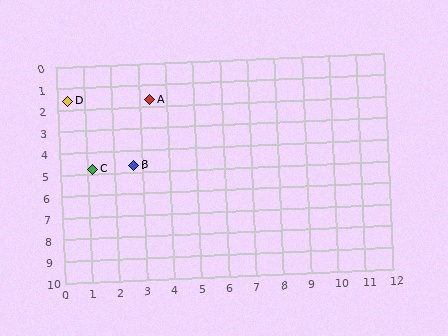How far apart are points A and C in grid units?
Points A and C are about 3.8 grid units apart.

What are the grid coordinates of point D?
Point D is at approximately (0.4, 1.6).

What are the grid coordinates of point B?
Point B is at approximately (2.7, 4.7).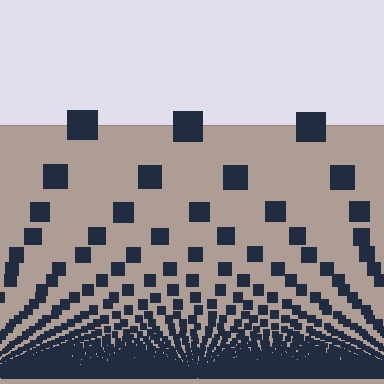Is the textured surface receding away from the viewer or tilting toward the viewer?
The surface appears to tilt toward the viewer. Texture elements get larger and sparser toward the top.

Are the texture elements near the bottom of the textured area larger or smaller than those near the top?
Smaller. The gradient is inverted — elements near the bottom are smaller and denser.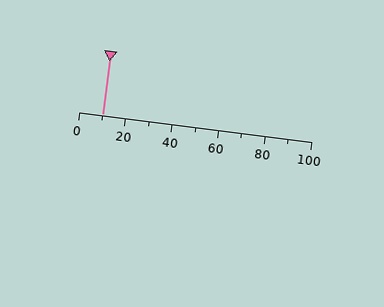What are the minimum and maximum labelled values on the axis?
The axis runs from 0 to 100.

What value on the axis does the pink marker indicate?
The marker indicates approximately 10.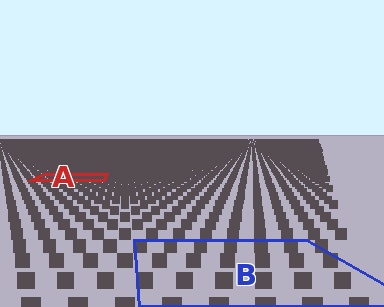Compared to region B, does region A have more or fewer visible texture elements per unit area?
Region A has more texture elements per unit area — they are packed more densely because it is farther away.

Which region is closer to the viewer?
Region B is closer. The texture elements there are larger and more spread out.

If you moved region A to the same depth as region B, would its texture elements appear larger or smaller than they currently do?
They would appear larger. At a closer depth, the same texture elements are projected at a bigger on-screen size.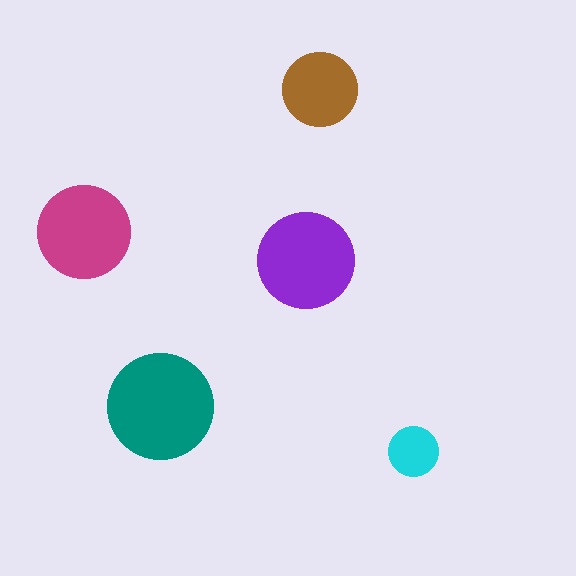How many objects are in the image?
There are 5 objects in the image.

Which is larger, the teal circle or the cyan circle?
The teal one.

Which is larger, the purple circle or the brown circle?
The purple one.